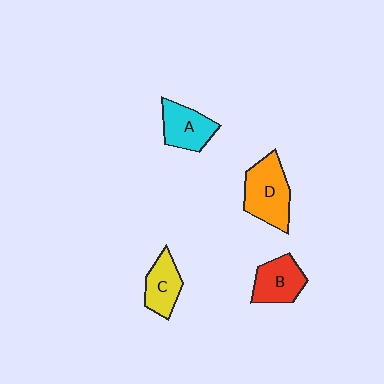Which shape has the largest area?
Shape D (orange).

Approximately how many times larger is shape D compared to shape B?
Approximately 1.3 times.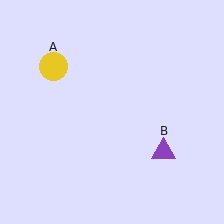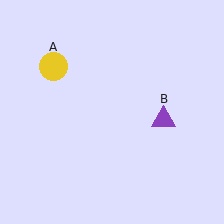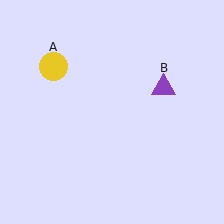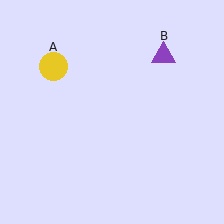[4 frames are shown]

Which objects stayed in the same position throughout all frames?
Yellow circle (object A) remained stationary.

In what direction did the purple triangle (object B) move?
The purple triangle (object B) moved up.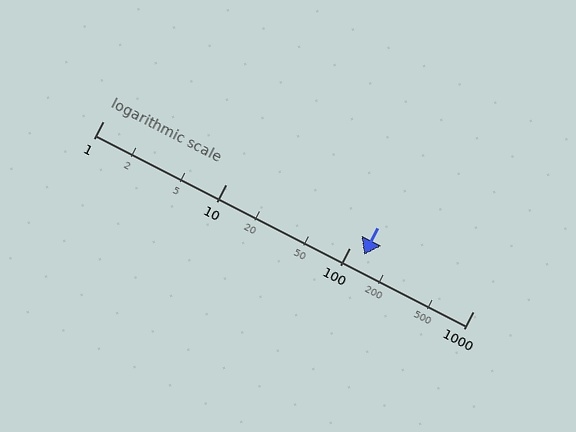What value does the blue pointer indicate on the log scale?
The pointer indicates approximately 130.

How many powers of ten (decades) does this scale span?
The scale spans 3 decades, from 1 to 1000.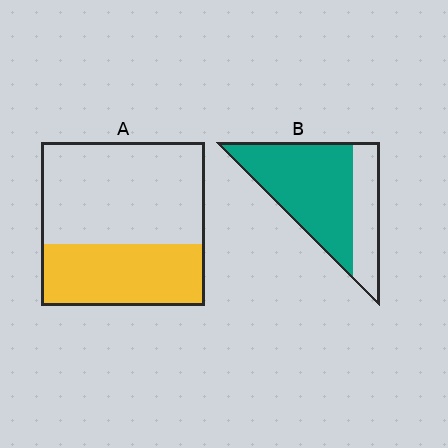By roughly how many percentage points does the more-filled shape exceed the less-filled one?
By roughly 30 percentage points (B over A).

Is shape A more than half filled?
No.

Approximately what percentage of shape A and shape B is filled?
A is approximately 40% and B is approximately 70%.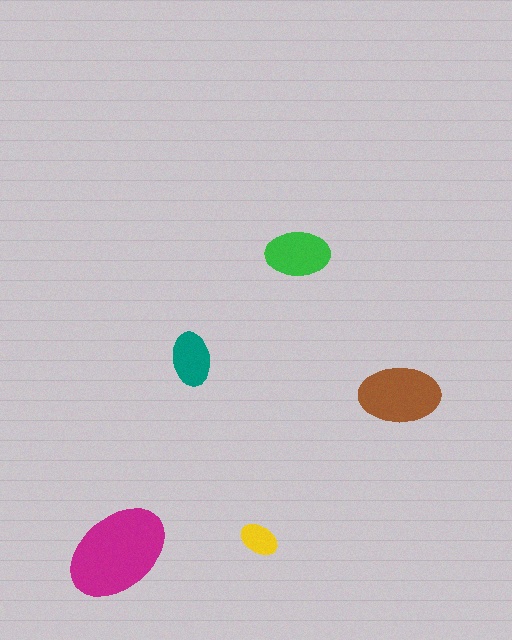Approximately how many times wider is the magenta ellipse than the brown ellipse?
About 1.5 times wider.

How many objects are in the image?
There are 5 objects in the image.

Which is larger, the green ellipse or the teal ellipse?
The green one.